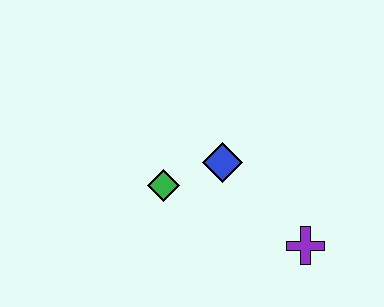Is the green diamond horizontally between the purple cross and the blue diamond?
No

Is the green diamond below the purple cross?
No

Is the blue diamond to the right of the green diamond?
Yes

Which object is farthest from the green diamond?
The purple cross is farthest from the green diamond.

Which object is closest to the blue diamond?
The green diamond is closest to the blue diamond.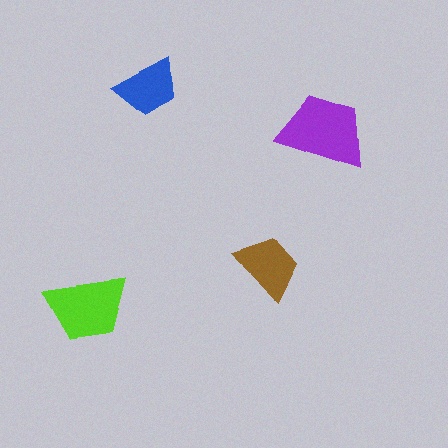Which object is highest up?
The blue trapezoid is topmost.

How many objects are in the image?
There are 4 objects in the image.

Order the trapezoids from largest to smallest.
the purple one, the lime one, the brown one, the blue one.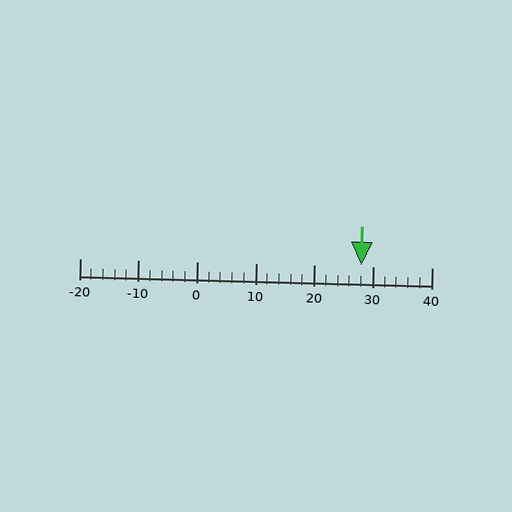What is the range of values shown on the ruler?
The ruler shows values from -20 to 40.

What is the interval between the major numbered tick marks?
The major tick marks are spaced 10 units apart.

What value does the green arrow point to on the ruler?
The green arrow points to approximately 28.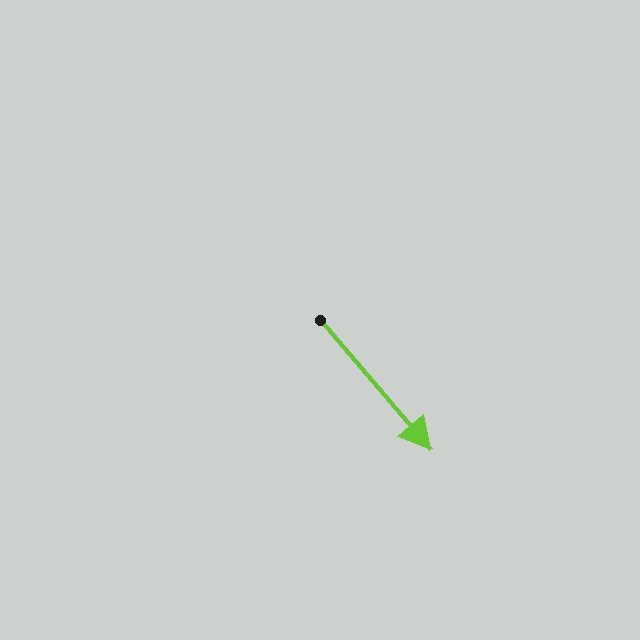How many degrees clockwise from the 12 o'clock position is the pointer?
Approximately 140 degrees.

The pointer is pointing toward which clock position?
Roughly 5 o'clock.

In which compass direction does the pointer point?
Southeast.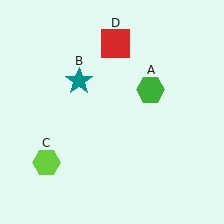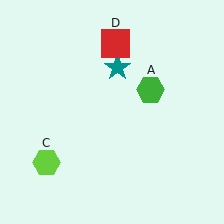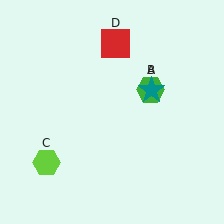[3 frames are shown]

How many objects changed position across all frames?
1 object changed position: teal star (object B).